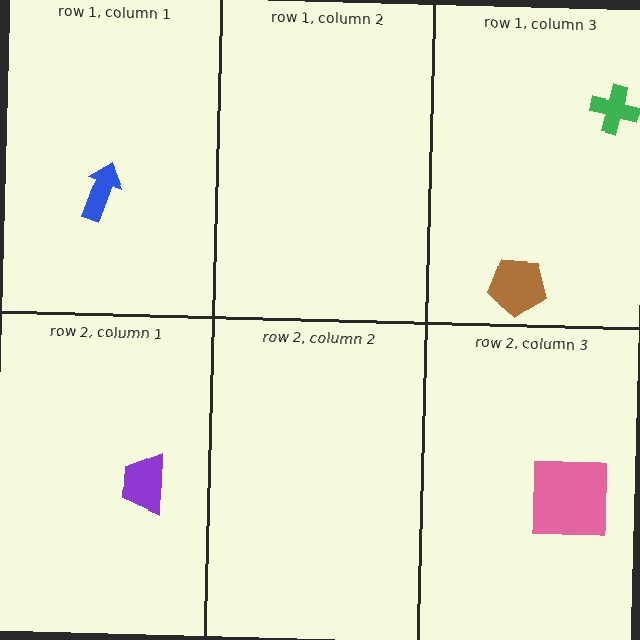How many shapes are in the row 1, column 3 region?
2.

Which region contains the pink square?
The row 2, column 3 region.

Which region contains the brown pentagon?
The row 1, column 3 region.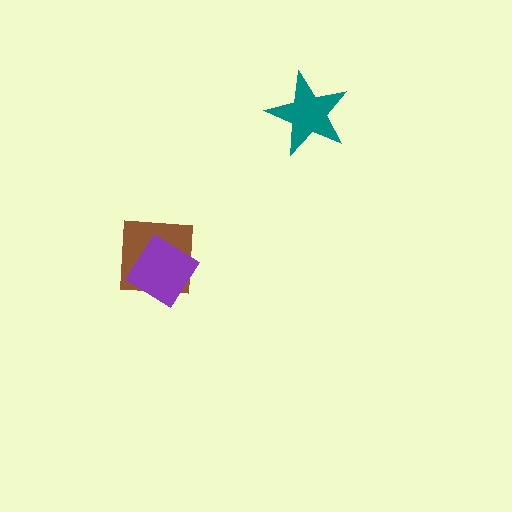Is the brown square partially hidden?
Yes, it is partially covered by another shape.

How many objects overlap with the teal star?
0 objects overlap with the teal star.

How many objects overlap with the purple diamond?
1 object overlaps with the purple diamond.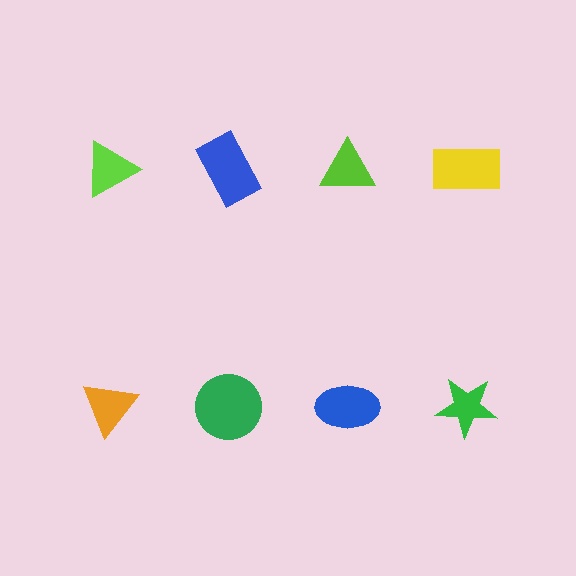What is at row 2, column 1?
An orange triangle.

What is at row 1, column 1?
A lime triangle.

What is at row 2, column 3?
A blue ellipse.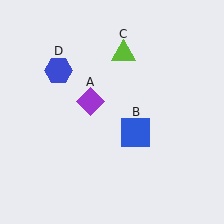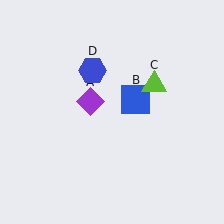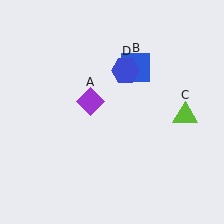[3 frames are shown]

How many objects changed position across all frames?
3 objects changed position: blue square (object B), lime triangle (object C), blue hexagon (object D).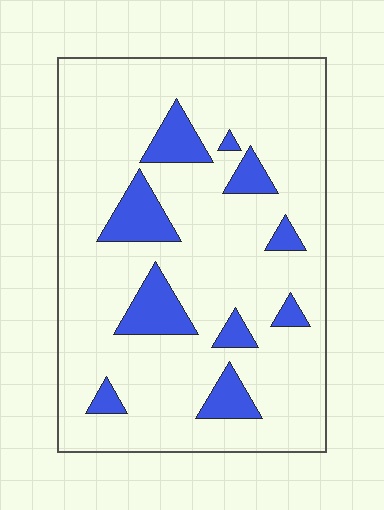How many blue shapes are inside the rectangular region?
10.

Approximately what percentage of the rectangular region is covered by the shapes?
Approximately 15%.